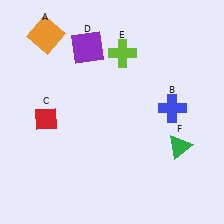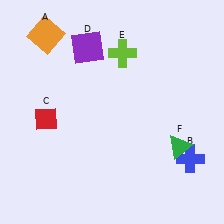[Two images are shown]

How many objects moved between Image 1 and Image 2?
1 object moved between the two images.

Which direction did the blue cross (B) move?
The blue cross (B) moved down.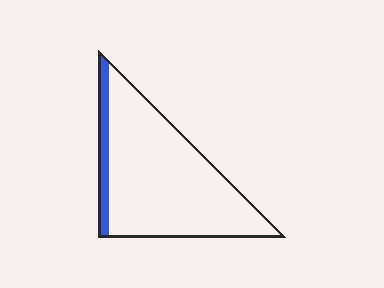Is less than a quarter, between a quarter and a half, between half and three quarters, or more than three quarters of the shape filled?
Less than a quarter.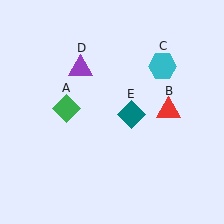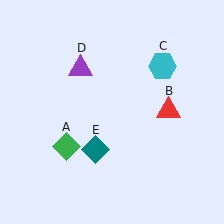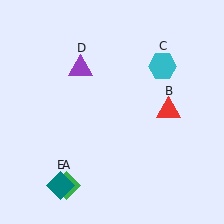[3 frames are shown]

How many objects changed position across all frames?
2 objects changed position: green diamond (object A), teal diamond (object E).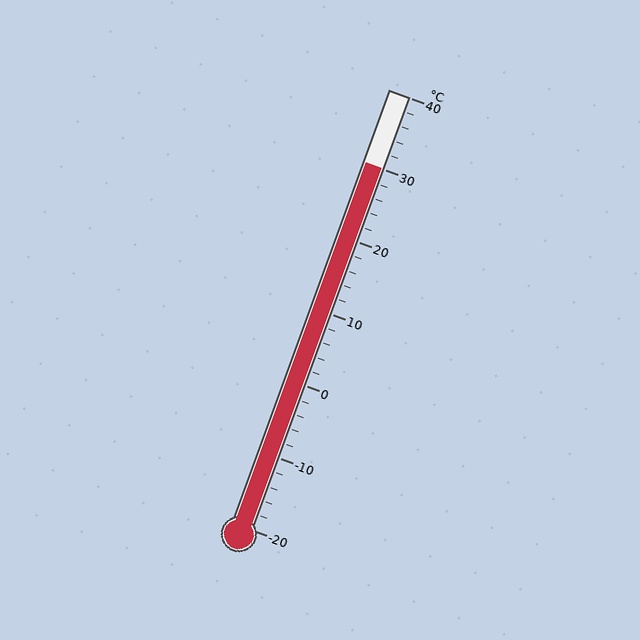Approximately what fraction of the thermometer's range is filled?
The thermometer is filled to approximately 85% of its range.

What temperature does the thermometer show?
The thermometer shows approximately 30°C.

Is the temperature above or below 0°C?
The temperature is above 0°C.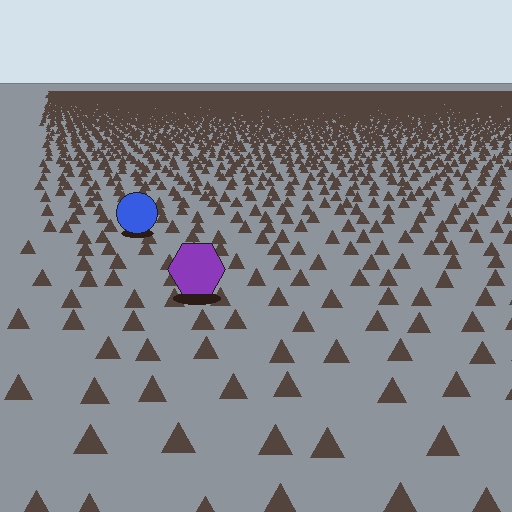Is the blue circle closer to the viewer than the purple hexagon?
No. The purple hexagon is closer — you can tell from the texture gradient: the ground texture is coarser near it.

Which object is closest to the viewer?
The purple hexagon is closest. The texture marks near it are larger and more spread out.